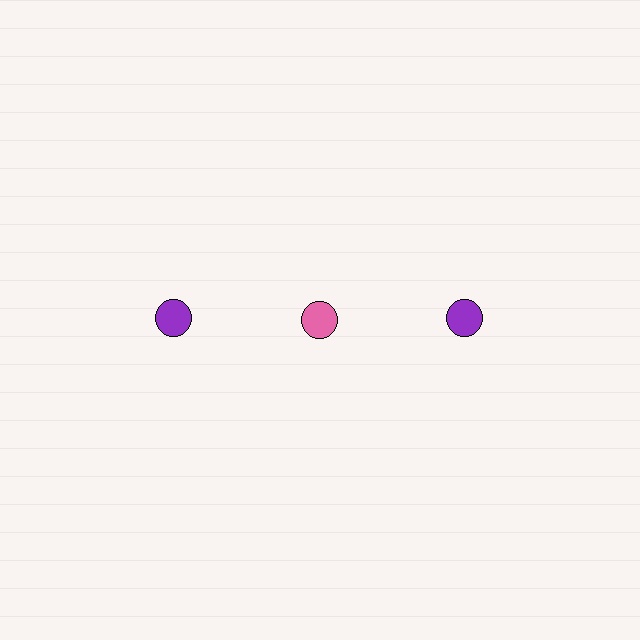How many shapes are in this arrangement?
There are 3 shapes arranged in a grid pattern.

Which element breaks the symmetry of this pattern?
The pink circle in the top row, second from left column breaks the symmetry. All other shapes are purple circles.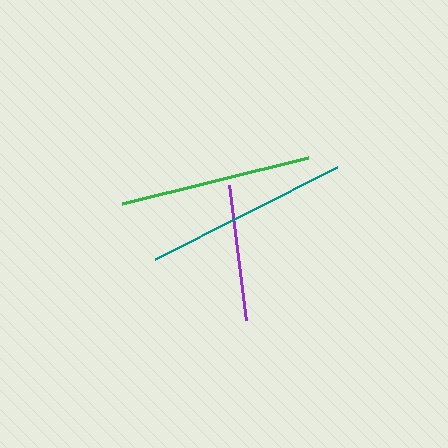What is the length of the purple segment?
The purple segment is approximately 135 pixels long.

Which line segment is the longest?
The teal line is the longest at approximately 205 pixels.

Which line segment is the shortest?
The purple line is the shortest at approximately 135 pixels.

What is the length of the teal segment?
The teal segment is approximately 205 pixels long.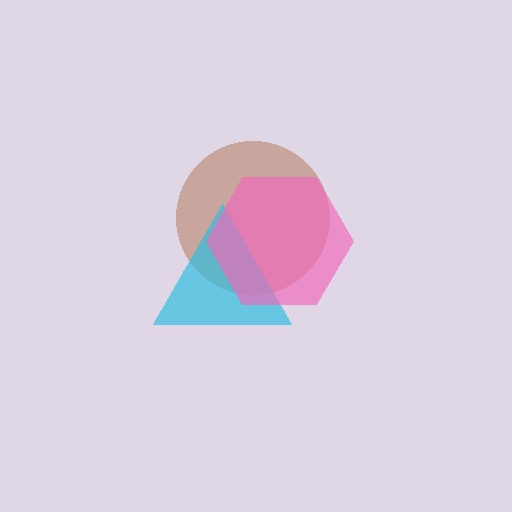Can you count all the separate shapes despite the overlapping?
Yes, there are 3 separate shapes.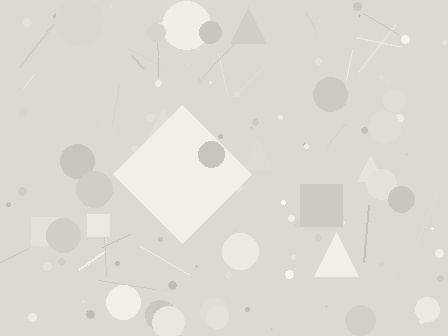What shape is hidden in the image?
A diamond is hidden in the image.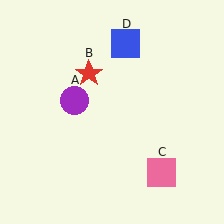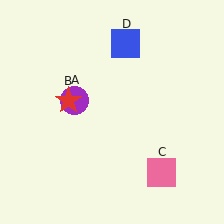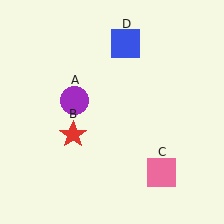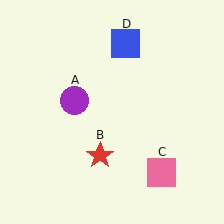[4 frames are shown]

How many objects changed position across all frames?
1 object changed position: red star (object B).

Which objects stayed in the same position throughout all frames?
Purple circle (object A) and pink square (object C) and blue square (object D) remained stationary.